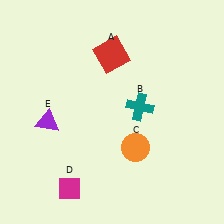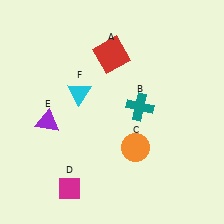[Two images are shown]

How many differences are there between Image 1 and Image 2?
There is 1 difference between the two images.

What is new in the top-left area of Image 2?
A cyan triangle (F) was added in the top-left area of Image 2.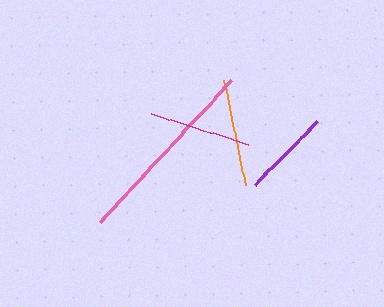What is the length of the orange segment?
The orange segment is approximately 107 pixels long.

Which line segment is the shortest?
The purple line is the shortest at approximately 89 pixels.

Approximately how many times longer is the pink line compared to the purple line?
The pink line is approximately 2.2 times the length of the purple line.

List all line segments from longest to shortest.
From longest to shortest: pink, orange, magenta, purple.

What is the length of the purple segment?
The purple segment is approximately 89 pixels long.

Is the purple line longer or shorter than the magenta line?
The magenta line is longer than the purple line.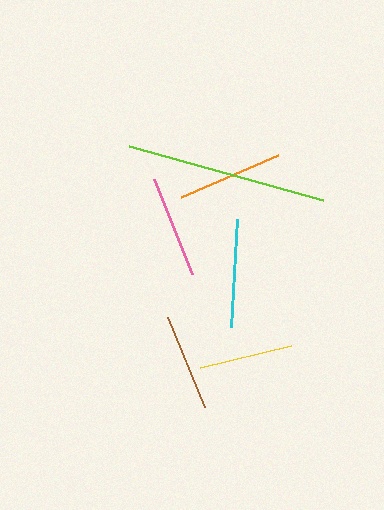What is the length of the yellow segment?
The yellow segment is approximately 94 pixels long.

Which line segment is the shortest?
The yellow line is the shortest at approximately 94 pixels.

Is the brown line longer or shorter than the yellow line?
The brown line is longer than the yellow line.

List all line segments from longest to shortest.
From longest to shortest: lime, cyan, orange, pink, brown, yellow.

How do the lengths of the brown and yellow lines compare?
The brown and yellow lines are approximately the same length.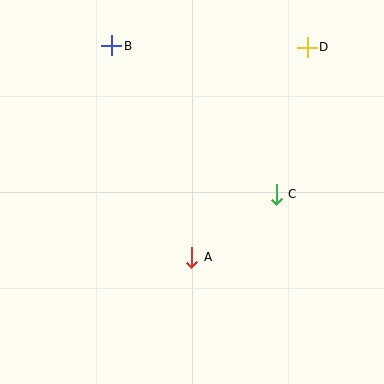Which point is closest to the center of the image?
Point A at (192, 257) is closest to the center.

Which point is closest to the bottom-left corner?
Point A is closest to the bottom-left corner.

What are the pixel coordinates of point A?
Point A is at (192, 257).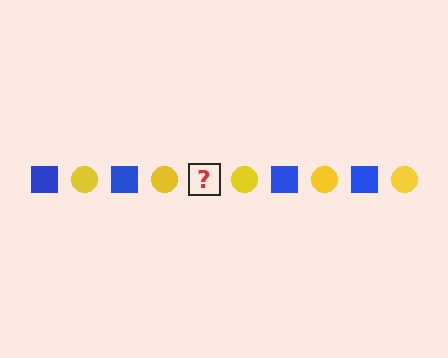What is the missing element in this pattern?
The missing element is a blue square.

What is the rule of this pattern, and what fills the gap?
The rule is that the pattern alternates between blue square and yellow circle. The gap should be filled with a blue square.